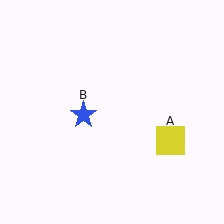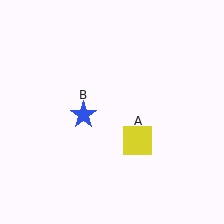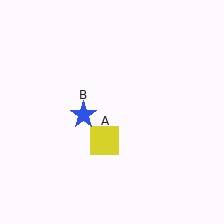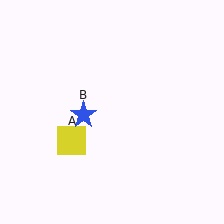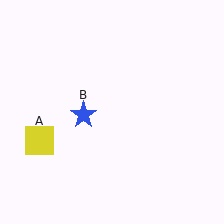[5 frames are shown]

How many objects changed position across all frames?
1 object changed position: yellow square (object A).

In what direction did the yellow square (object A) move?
The yellow square (object A) moved left.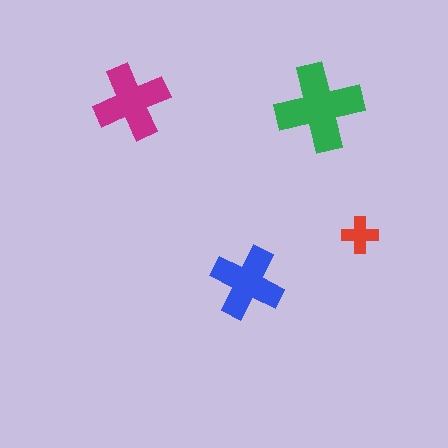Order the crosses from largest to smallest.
the green one, the magenta one, the blue one, the red one.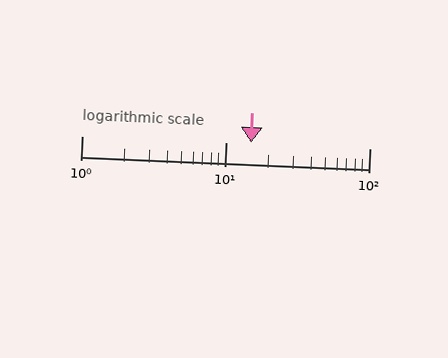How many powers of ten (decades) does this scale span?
The scale spans 2 decades, from 1 to 100.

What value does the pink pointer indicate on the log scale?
The pointer indicates approximately 15.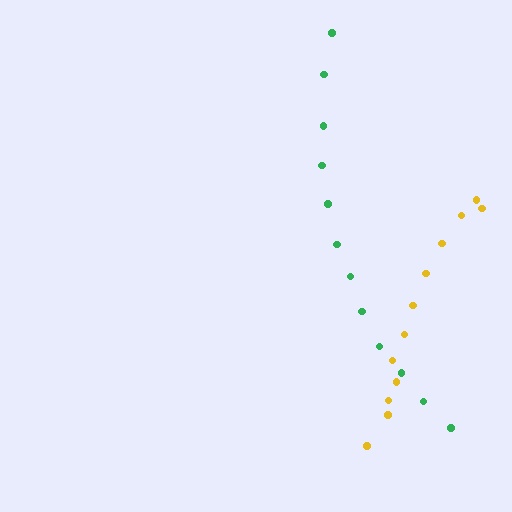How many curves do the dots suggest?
There are 2 distinct paths.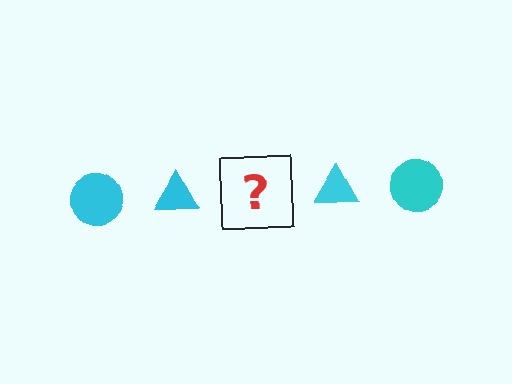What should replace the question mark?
The question mark should be replaced with a cyan circle.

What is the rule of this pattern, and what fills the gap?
The rule is that the pattern cycles through circle, triangle shapes in cyan. The gap should be filled with a cyan circle.